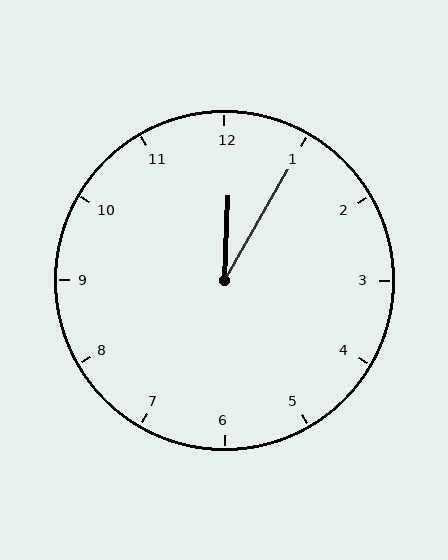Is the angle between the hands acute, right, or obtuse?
It is acute.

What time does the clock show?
12:05.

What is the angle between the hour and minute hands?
Approximately 28 degrees.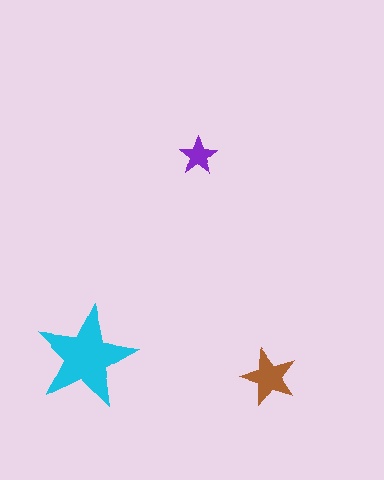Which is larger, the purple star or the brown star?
The brown one.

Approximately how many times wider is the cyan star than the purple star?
About 2.5 times wider.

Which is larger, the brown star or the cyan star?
The cyan one.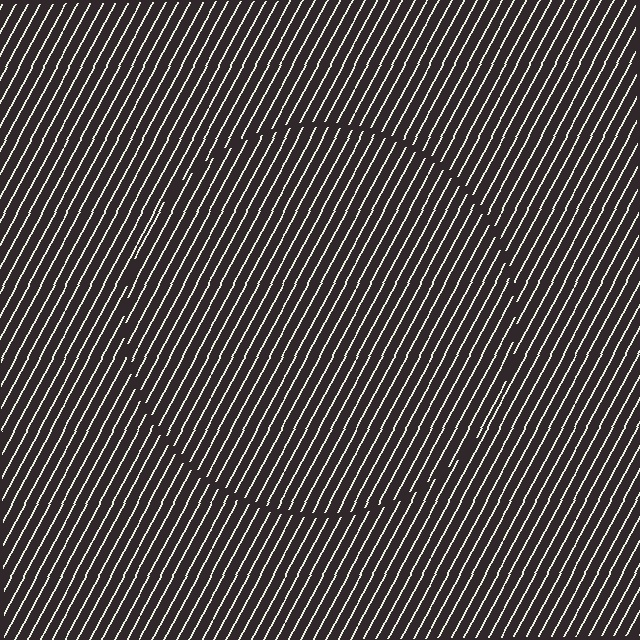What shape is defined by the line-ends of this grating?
An illusory circle. The interior of the shape contains the same grating, shifted by half a period — the contour is defined by the phase discontinuity where line-ends from the inner and outer gratings abut.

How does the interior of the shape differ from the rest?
The interior of the shape contains the same grating, shifted by half a period — the contour is defined by the phase discontinuity where line-ends from the inner and outer gratings abut.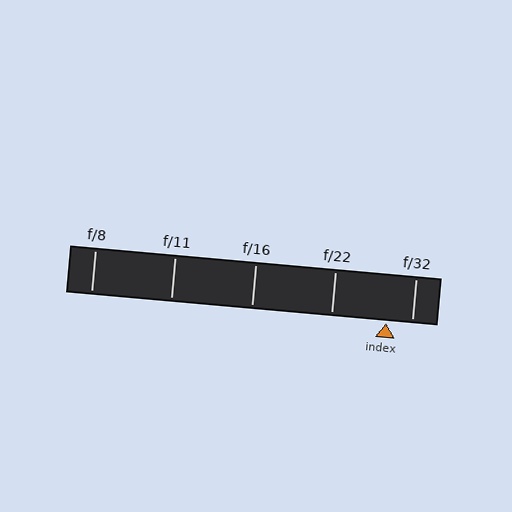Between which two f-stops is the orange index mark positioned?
The index mark is between f/22 and f/32.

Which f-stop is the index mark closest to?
The index mark is closest to f/32.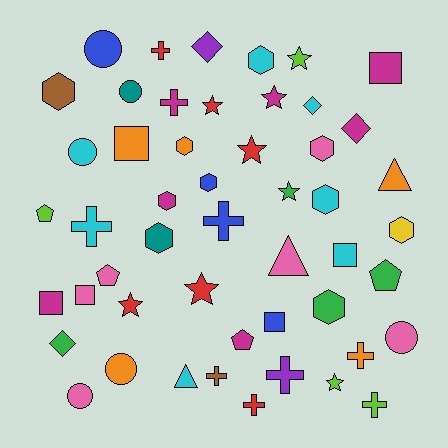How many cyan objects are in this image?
There are 7 cyan objects.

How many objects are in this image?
There are 50 objects.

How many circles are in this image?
There are 6 circles.